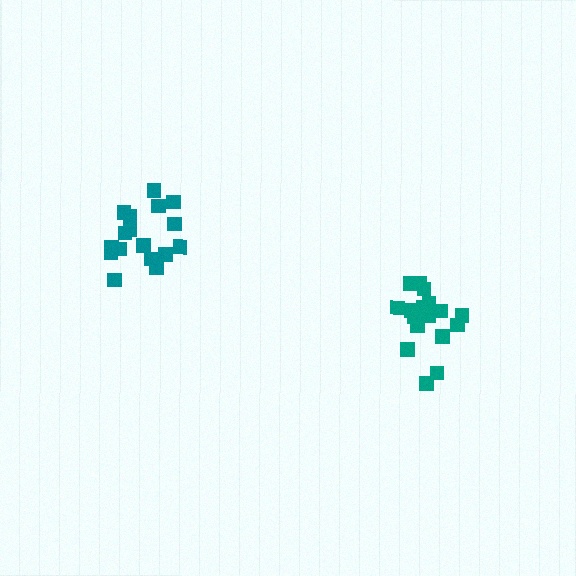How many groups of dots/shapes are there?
There are 2 groups.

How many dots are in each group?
Group 1: 17 dots, Group 2: 17 dots (34 total).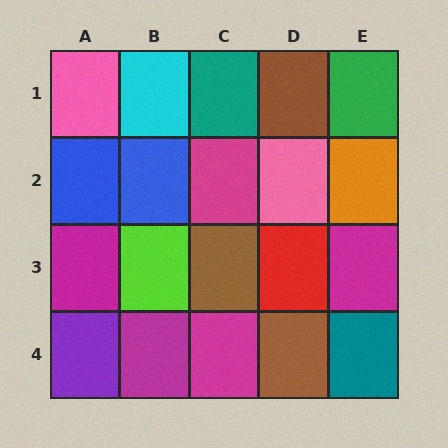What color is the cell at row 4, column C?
Magenta.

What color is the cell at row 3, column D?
Red.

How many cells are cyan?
1 cell is cyan.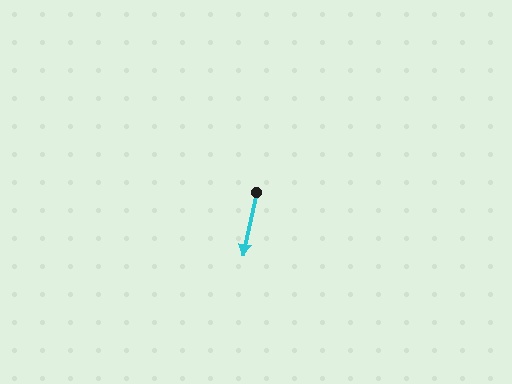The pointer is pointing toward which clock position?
Roughly 6 o'clock.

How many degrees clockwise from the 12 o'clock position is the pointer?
Approximately 192 degrees.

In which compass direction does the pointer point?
South.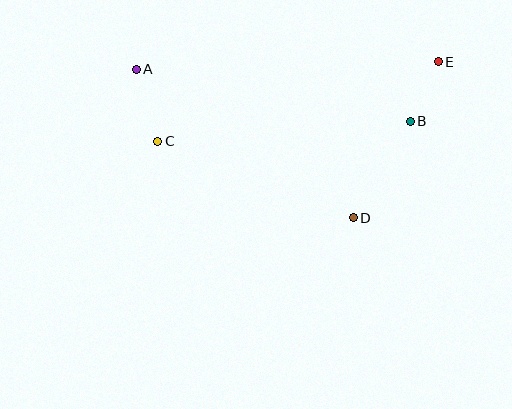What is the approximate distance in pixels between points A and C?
The distance between A and C is approximately 75 pixels.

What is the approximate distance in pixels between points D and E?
The distance between D and E is approximately 178 pixels.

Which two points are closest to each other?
Points B and E are closest to each other.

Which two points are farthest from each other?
Points A and E are farthest from each other.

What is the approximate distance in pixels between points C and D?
The distance between C and D is approximately 210 pixels.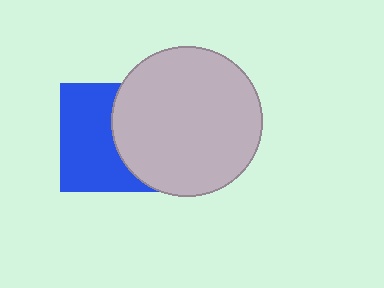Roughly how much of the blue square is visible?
About half of it is visible (roughly 56%).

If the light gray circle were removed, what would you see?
You would see the complete blue square.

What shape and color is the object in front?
The object in front is a light gray circle.